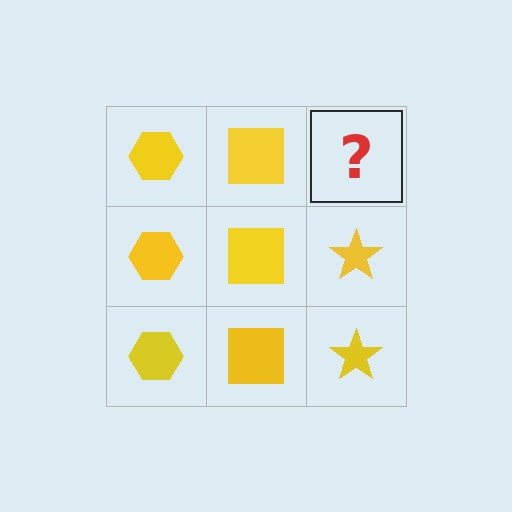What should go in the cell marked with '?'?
The missing cell should contain a yellow star.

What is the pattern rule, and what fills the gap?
The rule is that each column has a consistent shape. The gap should be filled with a yellow star.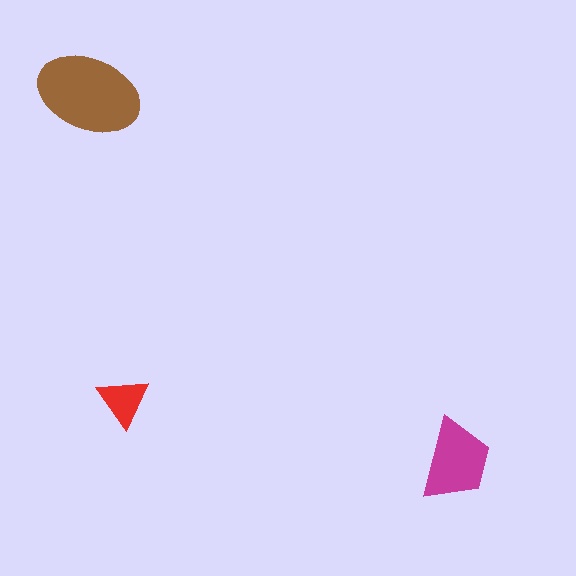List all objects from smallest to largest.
The red triangle, the magenta trapezoid, the brown ellipse.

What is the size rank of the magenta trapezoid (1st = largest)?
2nd.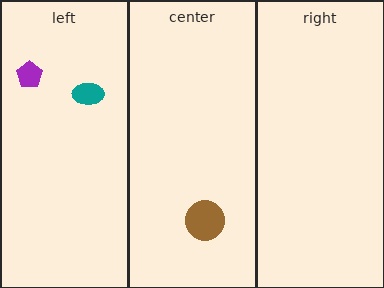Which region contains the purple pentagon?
The left region.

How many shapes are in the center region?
1.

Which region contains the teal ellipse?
The left region.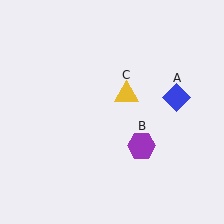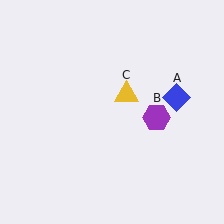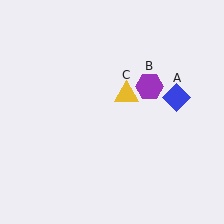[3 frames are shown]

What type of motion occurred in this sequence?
The purple hexagon (object B) rotated counterclockwise around the center of the scene.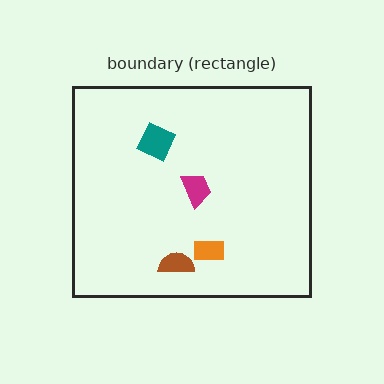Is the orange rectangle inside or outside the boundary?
Inside.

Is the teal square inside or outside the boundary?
Inside.